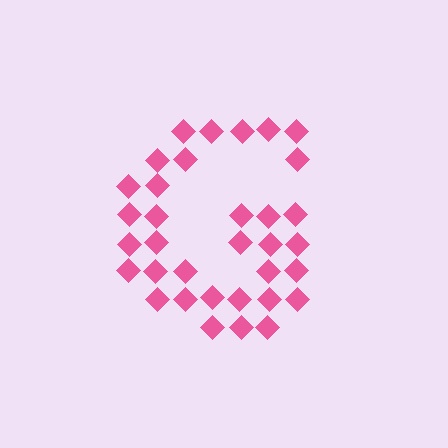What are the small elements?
The small elements are diamonds.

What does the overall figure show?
The overall figure shows the letter G.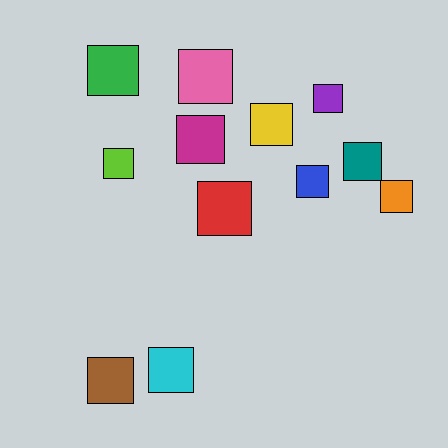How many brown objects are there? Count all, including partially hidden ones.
There is 1 brown object.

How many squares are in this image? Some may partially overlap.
There are 12 squares.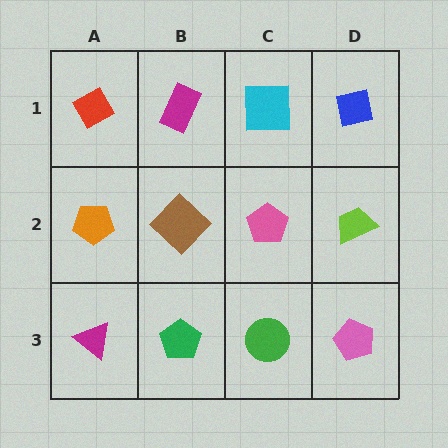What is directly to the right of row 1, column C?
A blue square.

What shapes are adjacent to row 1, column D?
A lime trapezoid (row 2, column D), a cyan square (row 1, column C).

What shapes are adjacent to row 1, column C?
A pink pentagon (row 2, column C), a magenta rectangle (row 1, column B), a blue square (row 1, column D).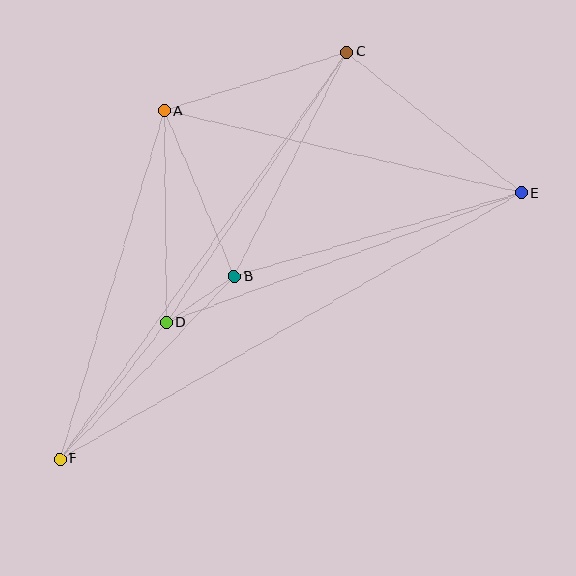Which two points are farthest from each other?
Points E and F are farthest from each other.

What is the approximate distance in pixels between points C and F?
The distance between C and F is approximately 498 pixels.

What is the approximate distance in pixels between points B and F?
The distance between B and F is approximately 253 pixels.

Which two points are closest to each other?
Points B and D are closest to each other.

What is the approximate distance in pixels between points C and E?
The distance between C and E is approximately 224 pixels.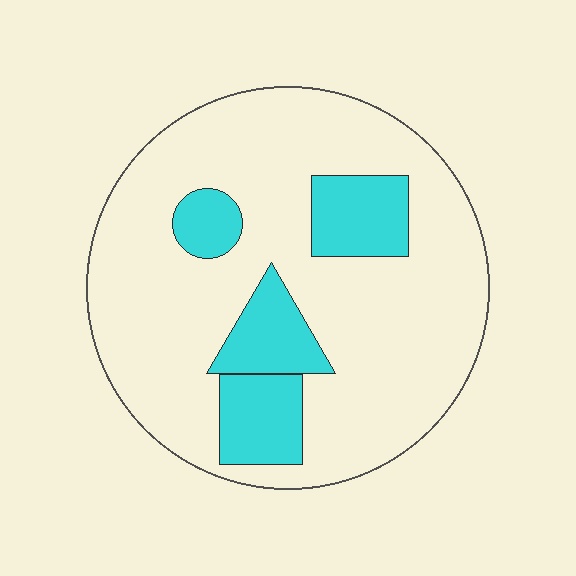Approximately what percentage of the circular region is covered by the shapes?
Approximately 20%.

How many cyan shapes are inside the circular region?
4.